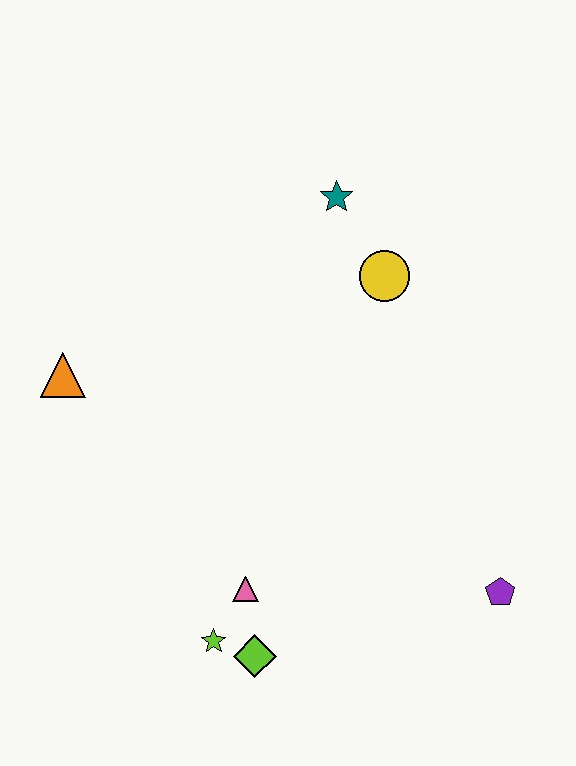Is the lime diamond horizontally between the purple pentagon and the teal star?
No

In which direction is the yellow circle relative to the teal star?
The yellow circle is below the teal star.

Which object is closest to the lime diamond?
The lime star is closest to the lime diamond.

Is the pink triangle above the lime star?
Yes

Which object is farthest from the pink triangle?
The teal star is farthest from the pink triangle.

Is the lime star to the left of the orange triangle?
No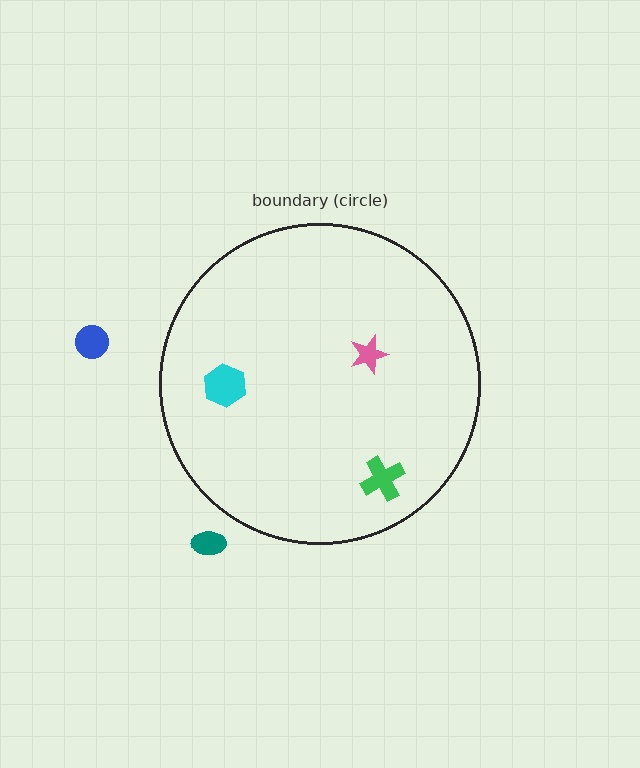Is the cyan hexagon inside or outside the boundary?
Inside.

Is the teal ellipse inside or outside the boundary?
Outside.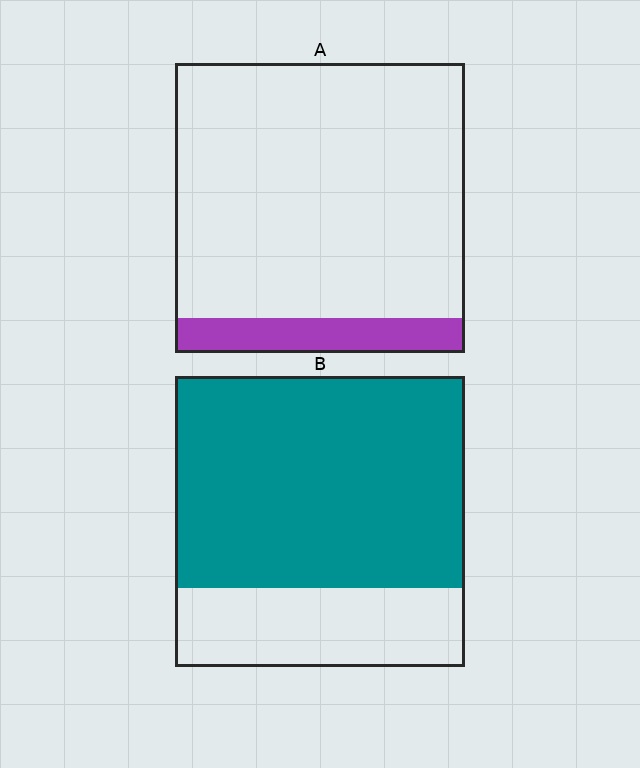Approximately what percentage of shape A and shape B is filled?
A is approximately 10% and B is approximately 75%.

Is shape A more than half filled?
No.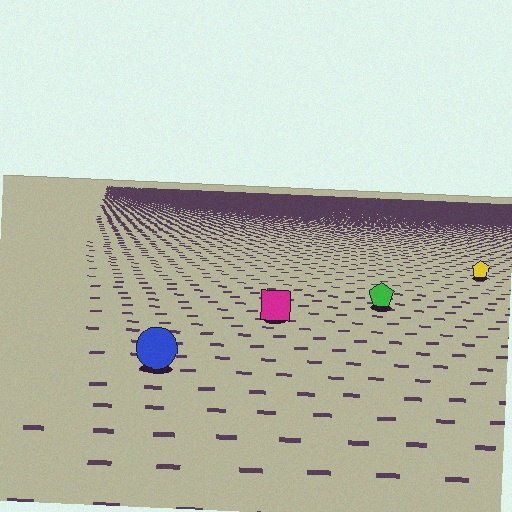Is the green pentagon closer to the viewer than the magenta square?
No. The magenta square is closer — you can tell from the texture gradient: the ground texture is coarser near it.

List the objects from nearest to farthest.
From nearest to farthest: the blue circle, the magenta square, the green pentagon, the yellow pentagon.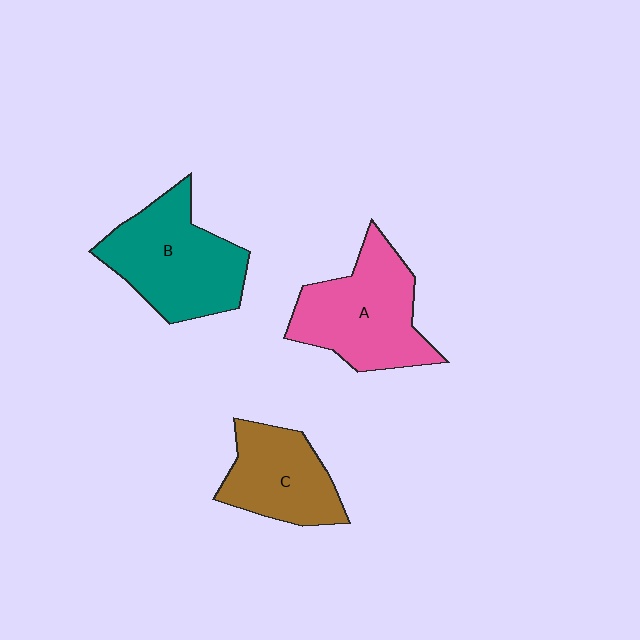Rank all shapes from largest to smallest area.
From largest to smallest: B (teal), A (pink), C (brown).